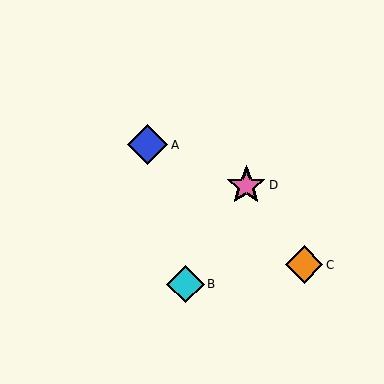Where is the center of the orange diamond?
The center of the orange diamond is at (304, 265).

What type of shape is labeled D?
Shape D is a pink star.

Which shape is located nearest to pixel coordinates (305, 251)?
The orange diamond (labeled C) at (304, 265) is nearest to that location.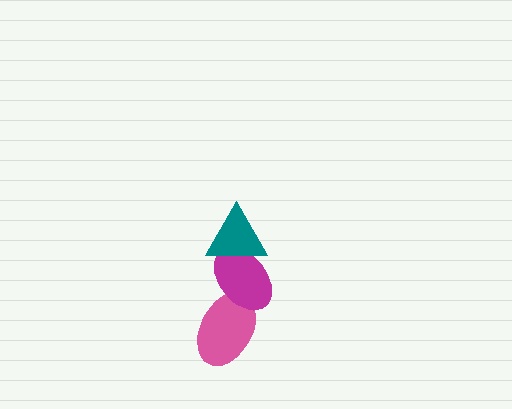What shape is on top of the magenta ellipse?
The teal triangle is on top of the magenta ellipse.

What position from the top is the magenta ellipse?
The magenta ellipse is 2nd from the top.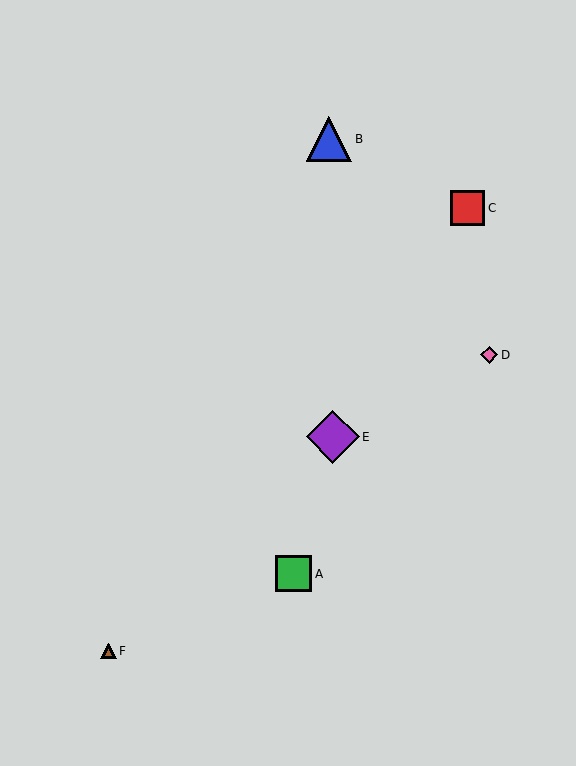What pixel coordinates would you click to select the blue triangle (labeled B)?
Click at (329, 139) to select the blue triangle B.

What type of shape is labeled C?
Shape C is a red square.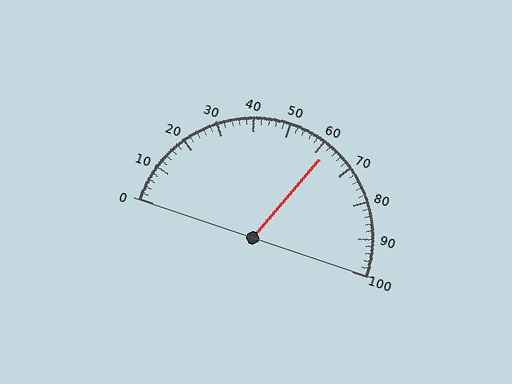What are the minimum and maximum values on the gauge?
The gauge ranges from 0 to 100.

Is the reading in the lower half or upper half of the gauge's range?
The reading is in the upper half of the range (0 to 100).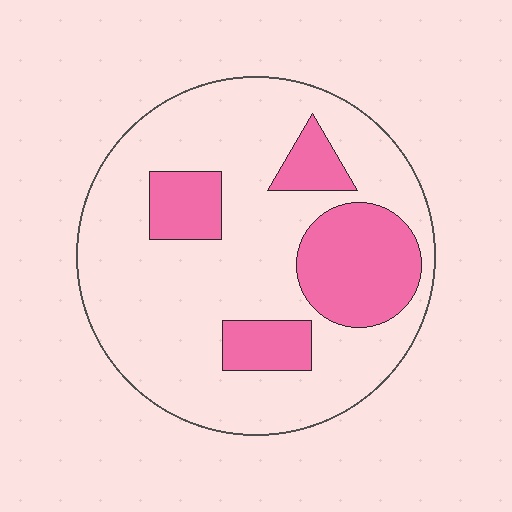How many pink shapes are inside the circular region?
4.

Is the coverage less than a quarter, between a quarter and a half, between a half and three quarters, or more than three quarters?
Between a quarter and a half.